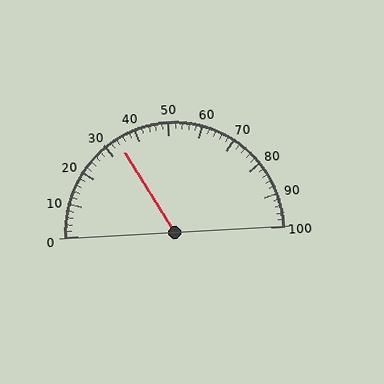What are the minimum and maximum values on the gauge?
The gauge ranges from 0 to 100.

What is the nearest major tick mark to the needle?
The nearest major tick mark is 30.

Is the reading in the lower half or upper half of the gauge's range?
The reading is in the lower half of the range (0 to 100).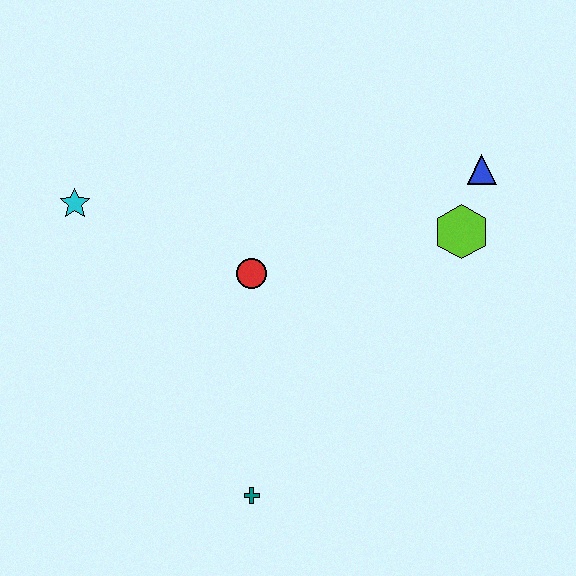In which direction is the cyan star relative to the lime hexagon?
The cyan star is to the left of the lime hexagon.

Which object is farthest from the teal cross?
The blue triangle is farthest from the teal cross.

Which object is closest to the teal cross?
The red circle is closest to the teal cross.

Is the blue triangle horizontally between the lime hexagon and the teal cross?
No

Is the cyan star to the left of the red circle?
Yes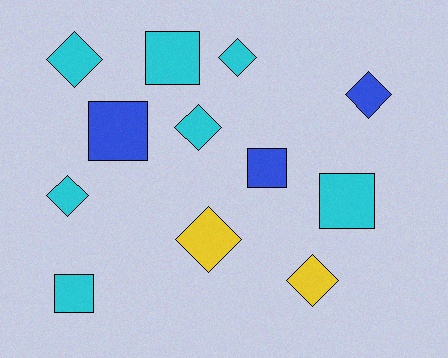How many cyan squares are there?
There are 3 cyan squares.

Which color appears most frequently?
Cyan, with 7 objects.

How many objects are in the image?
There are 12 objects.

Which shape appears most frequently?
Diamond, with 7 objects.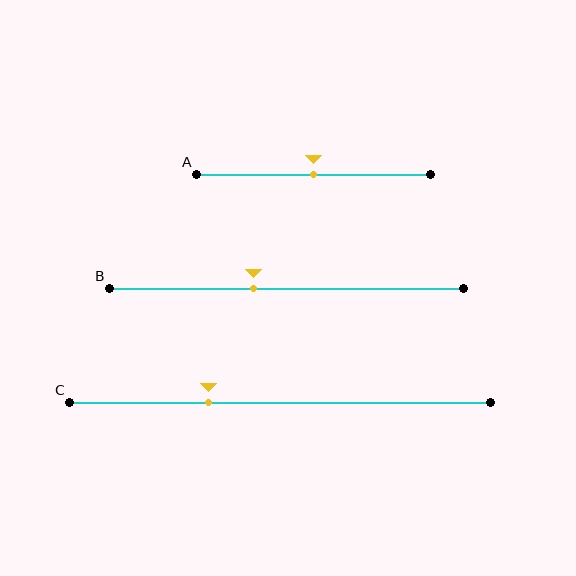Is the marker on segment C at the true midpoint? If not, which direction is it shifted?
No, the marker on segment C is shifted to the left by about 17% of the segment length.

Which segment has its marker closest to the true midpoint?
Segment A has its marker closest to the true midpoint.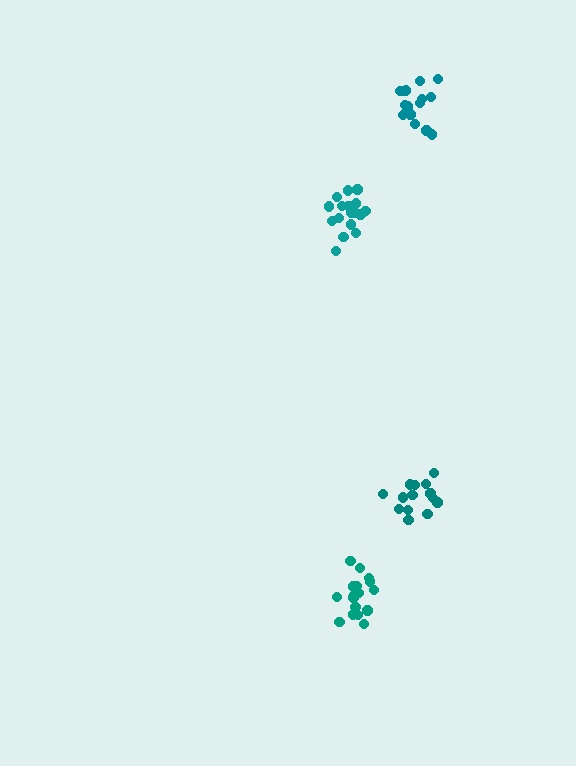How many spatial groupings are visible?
There are 4 spatial groupings.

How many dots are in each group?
Group 1: 17 dots, Group 2: 14 dots, Group 3: 17 dots, Group 4: 17 dots (65 total).